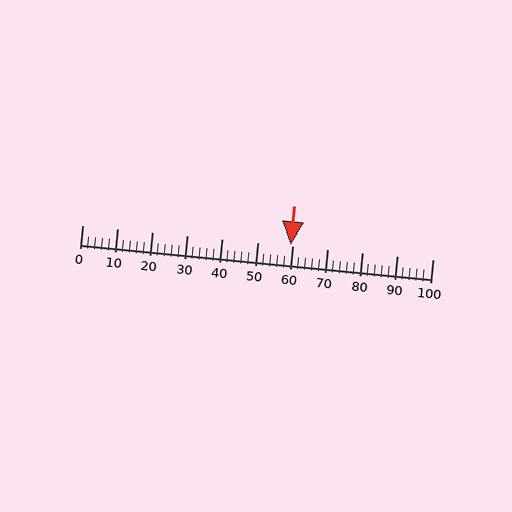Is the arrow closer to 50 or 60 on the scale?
The arrow is closer to 60.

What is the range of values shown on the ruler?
The ruler shows values from 0 to 100.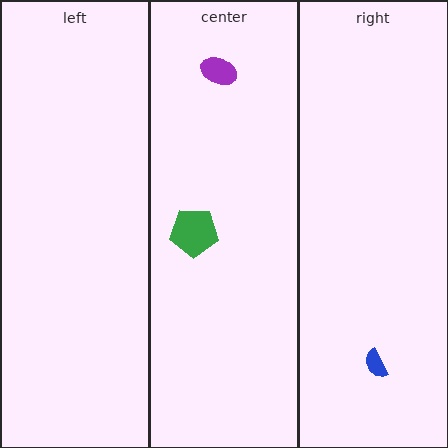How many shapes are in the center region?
2.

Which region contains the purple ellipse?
The center region.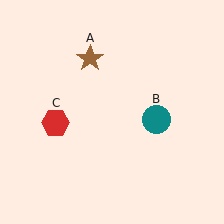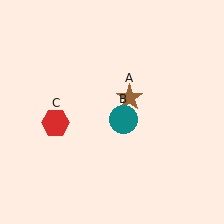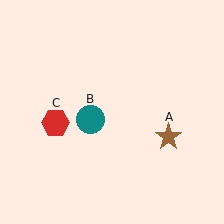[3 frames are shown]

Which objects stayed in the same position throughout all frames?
Red hexagon (object C) remained stationary.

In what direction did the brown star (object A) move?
The brown star (object A) moved down and to the right.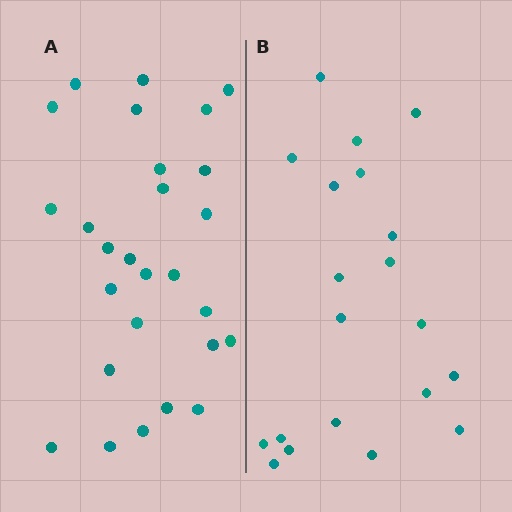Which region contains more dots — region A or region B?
Region A (the left region) has more dots.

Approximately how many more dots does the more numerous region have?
Region A has roughly 8 or so more dots than region B.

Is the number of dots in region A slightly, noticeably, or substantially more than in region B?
Region A has noticeably more, but not dramatically so. The ratio is roughly 1.4 to 1.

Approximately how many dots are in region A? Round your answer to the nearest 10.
About 30 dots. (The exact count is 27, which rounds to 30.)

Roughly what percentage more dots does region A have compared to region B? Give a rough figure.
About 35% more.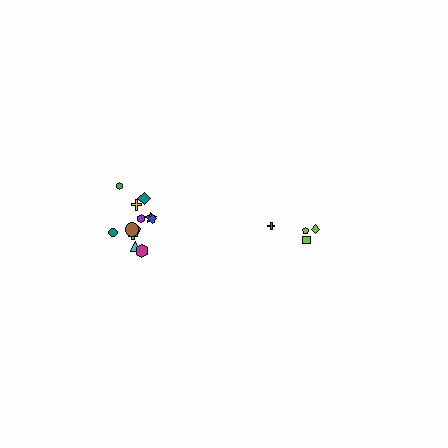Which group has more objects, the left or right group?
The left group.